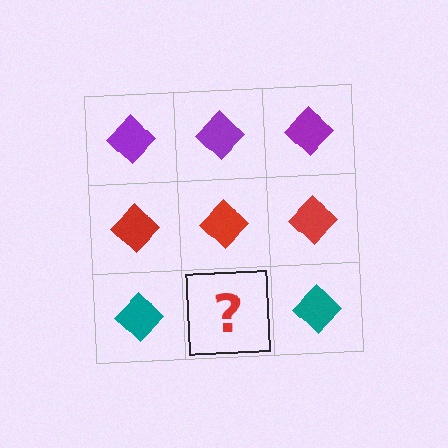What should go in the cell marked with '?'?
The missing cell should contain a teal diamond.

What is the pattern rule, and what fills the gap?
The rule is that each row has a consistent color. The gap should be filled with a teal diamond.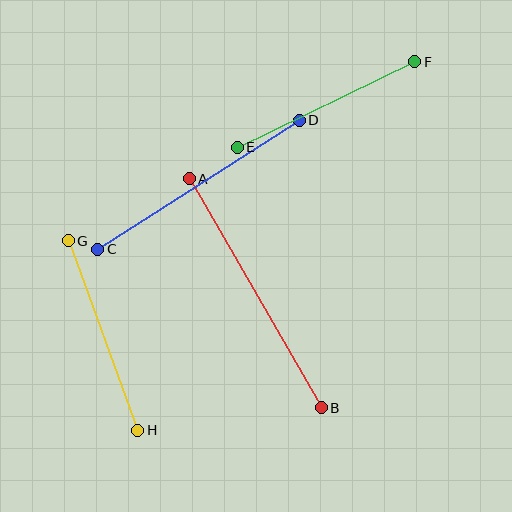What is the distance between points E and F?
The distance is approximately 197 pixels.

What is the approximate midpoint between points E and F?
The midpoint is at approximately (326, 105) pixels.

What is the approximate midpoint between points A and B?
The midpoint is at approximately (255, 293) pixels.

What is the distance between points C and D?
The distance is approximately 240 pixels.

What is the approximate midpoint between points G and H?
The midpoint is at approximately (103, 335) pixels.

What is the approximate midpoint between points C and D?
The midpoint is at approximately (198, 185) pixels.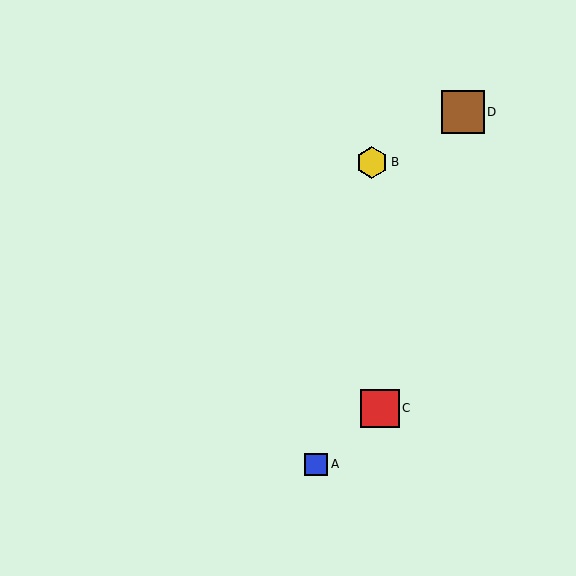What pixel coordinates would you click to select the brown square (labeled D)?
Click at (463, 112) to select the brown square D.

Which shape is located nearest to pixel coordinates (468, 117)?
The brown square (labeled D) at (463, 112) is nearest to that location.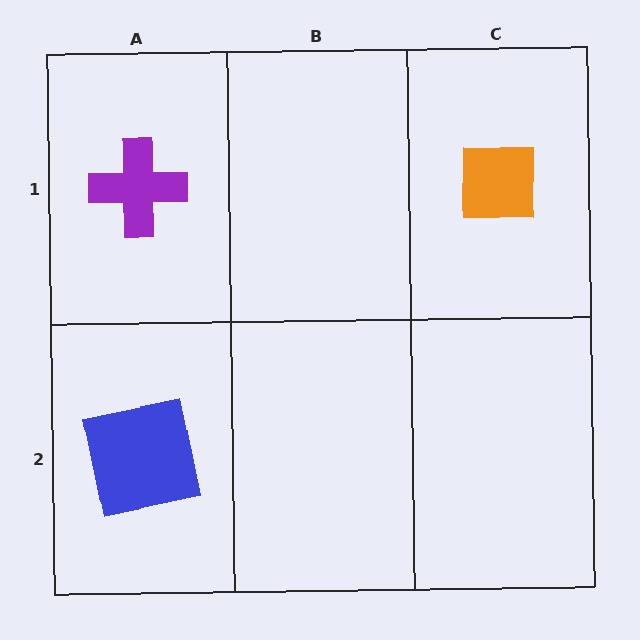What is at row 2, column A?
A blue square.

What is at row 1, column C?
An orange square.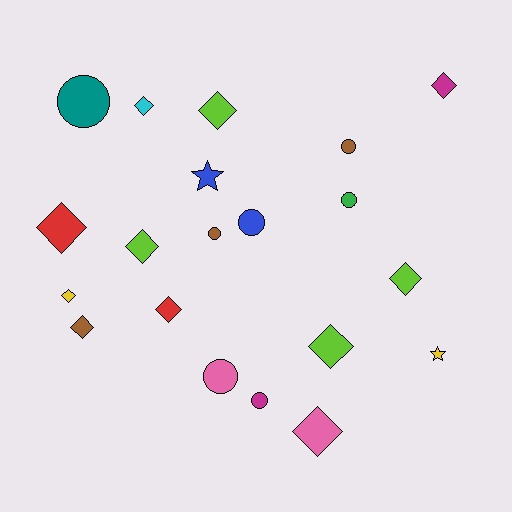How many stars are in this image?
There are 2 stars.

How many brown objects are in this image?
There are 3 brown objects.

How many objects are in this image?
There are 20 objects.